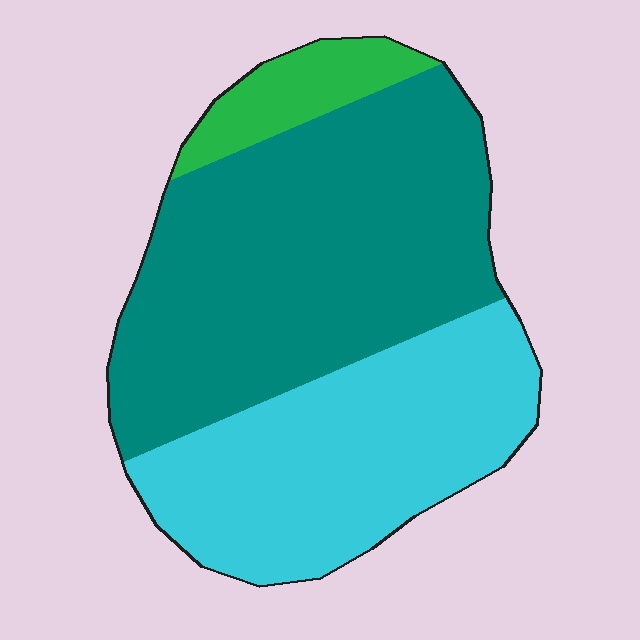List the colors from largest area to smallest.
From largest to smallest: teal, cyan, green.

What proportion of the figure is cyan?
Cyan covers about 40% of the figure.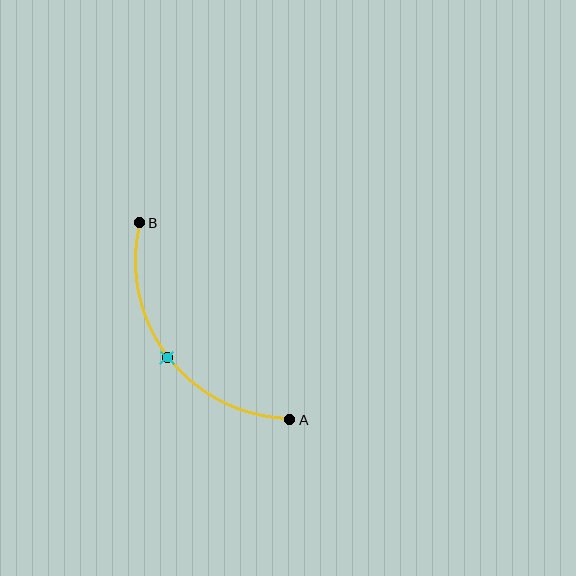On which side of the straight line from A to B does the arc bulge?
The arc bulges below and to the left of the straight line connecting A and B.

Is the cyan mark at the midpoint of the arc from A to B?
Yes. The cyan mark lies on the arc at equal arc-length from both A and B — it is the arc midpoint.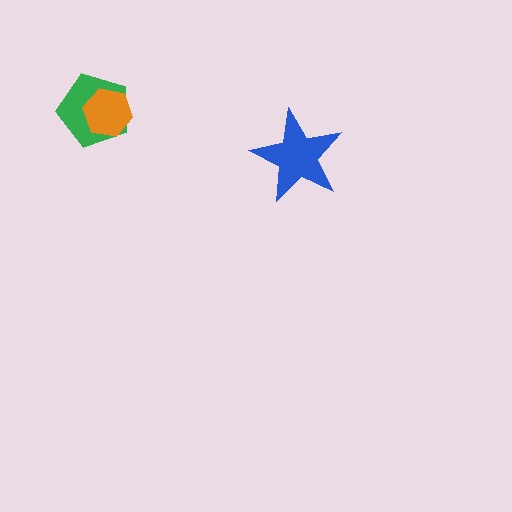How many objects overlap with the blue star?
0 objects overlap with the blue star.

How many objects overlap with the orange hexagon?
1 object overlaps with the orange hexagon.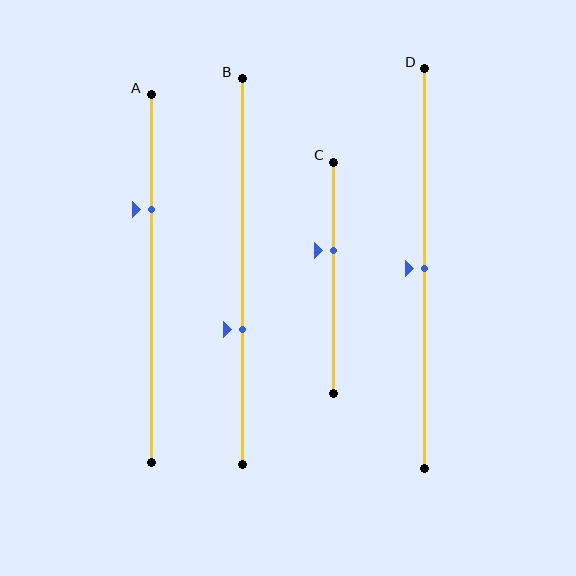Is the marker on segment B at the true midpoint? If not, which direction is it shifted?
No, the marker on segment B is shifted downward by about 15% of the segment length.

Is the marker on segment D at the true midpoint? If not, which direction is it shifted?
Yes, the marker on segment D is at the true midpoint.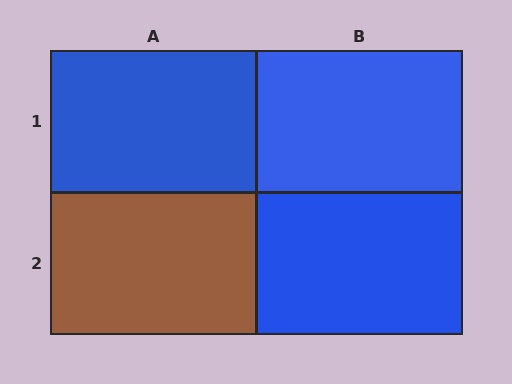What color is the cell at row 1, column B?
Blue.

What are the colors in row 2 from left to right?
Brown, blue.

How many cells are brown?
1 cell is brown.